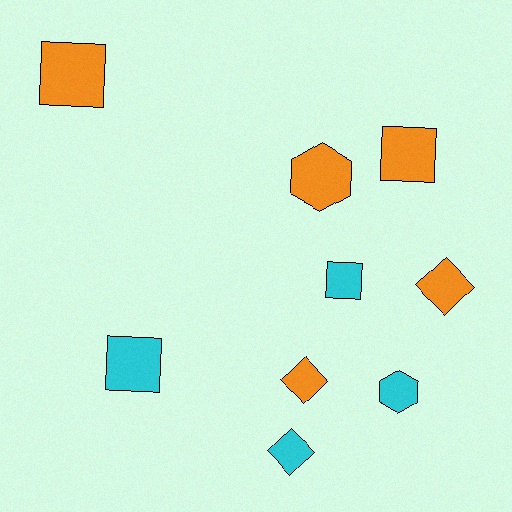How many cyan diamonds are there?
There is 1 cyan diamond.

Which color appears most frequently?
Orange, with 5 objects.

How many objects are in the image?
There are 9 objects.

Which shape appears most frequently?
Square, with 4 objects.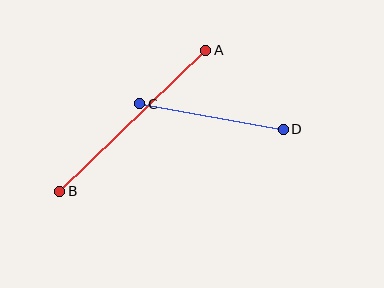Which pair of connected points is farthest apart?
Points A and B are farthest apart.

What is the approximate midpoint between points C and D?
The midpoint is at approximately (212, 117) pixels.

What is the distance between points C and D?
The distance is approximately 146 pixels.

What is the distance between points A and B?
The distance is approximately 203 pixels.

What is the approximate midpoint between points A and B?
The midpoint is at approximately (133, 121) pixels.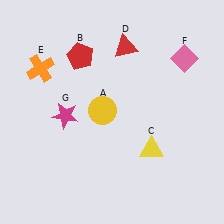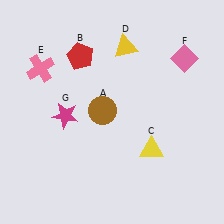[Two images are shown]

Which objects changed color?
A changed from yellow to brown. D changed from red to yellow. E changed from orange to pink.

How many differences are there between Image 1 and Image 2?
There are 3 differences between the two images.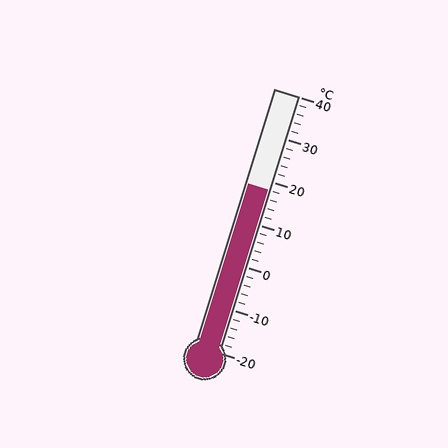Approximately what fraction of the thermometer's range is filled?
The thermometer is filled to approximately 65% of its range.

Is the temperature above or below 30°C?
The temperature is below 30°C.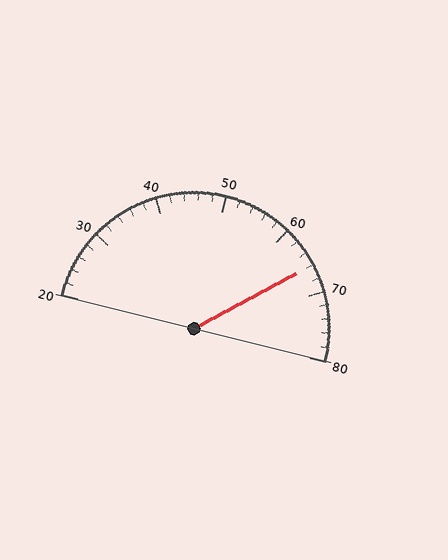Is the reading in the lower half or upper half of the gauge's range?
The reading is in the upper half of the range (20 to 80).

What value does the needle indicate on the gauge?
The needle indicates approximately 66.